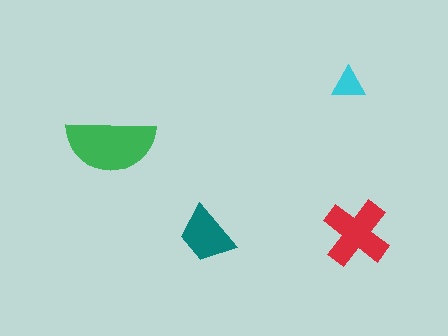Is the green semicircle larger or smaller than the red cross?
Larger.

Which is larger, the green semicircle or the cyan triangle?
The green semicircle.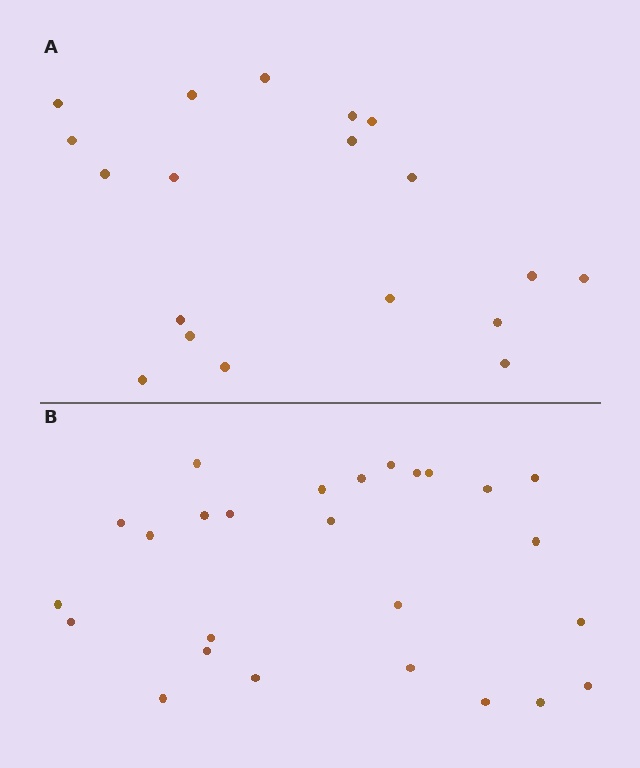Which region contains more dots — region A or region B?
Region B (the bottom region) has more dots.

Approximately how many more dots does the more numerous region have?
Region B has roughly 8 or so more dots than region A.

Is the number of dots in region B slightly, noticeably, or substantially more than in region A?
Region B has noticeably more, but not dramatically so. The ratio is roughly 1.4 to 1.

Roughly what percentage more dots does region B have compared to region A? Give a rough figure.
About 35% more.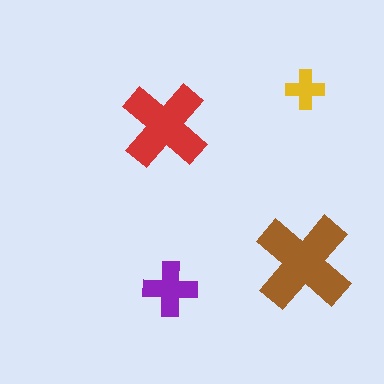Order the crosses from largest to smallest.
the brown one, the red one, the purple one, the yellow one.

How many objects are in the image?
There are 4 objects in the image.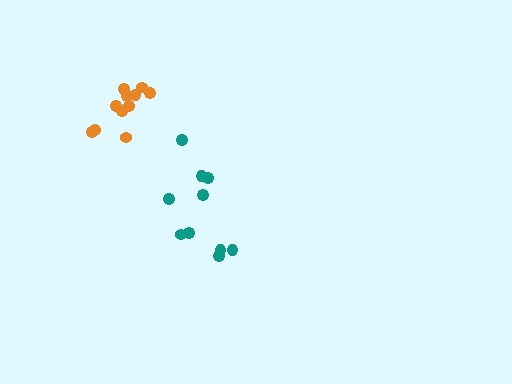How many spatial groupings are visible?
There are 2 spatial groupings.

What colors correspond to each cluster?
The clusters are colored: teal, orange.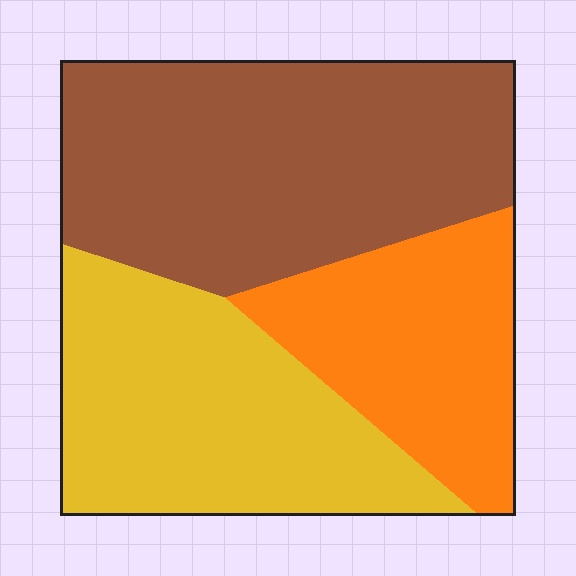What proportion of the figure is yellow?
Yellow covers about 35% of the figure.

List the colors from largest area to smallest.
From largest to smallest: brown, yellow, orange.